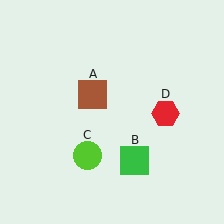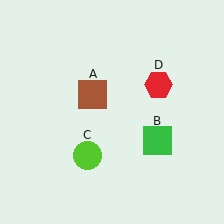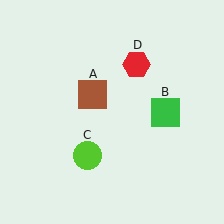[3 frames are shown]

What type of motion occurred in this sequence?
The green square (object B), red hexagon (object D) rotated counterclockwise around the center of the scene.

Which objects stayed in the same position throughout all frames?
Brown square (object A) and lime circle (object C) remained stationary.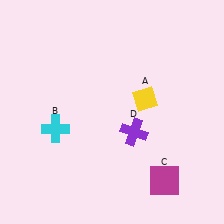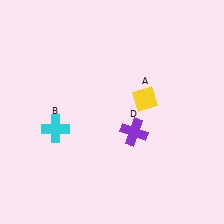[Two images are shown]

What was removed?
The magenta square (C) was removed in Image 2.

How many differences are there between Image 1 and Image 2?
There is 1 difference between the two images.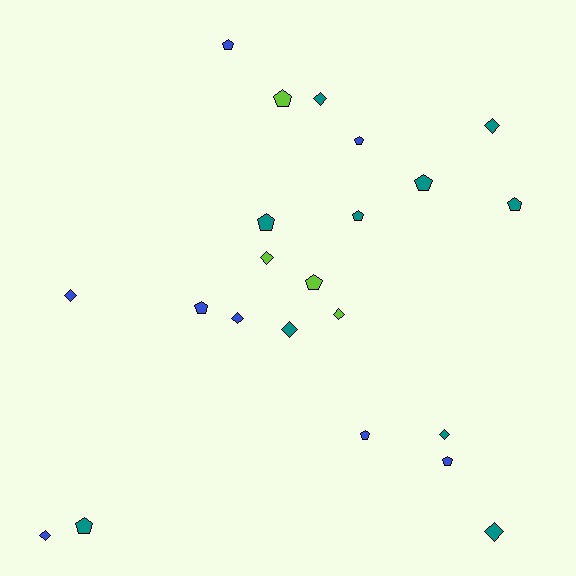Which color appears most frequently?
Teal, with 10 objects.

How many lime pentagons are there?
There are 2 lime pentagons.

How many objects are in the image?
There are 22 objects.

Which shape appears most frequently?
Pentagon, with 12 objects.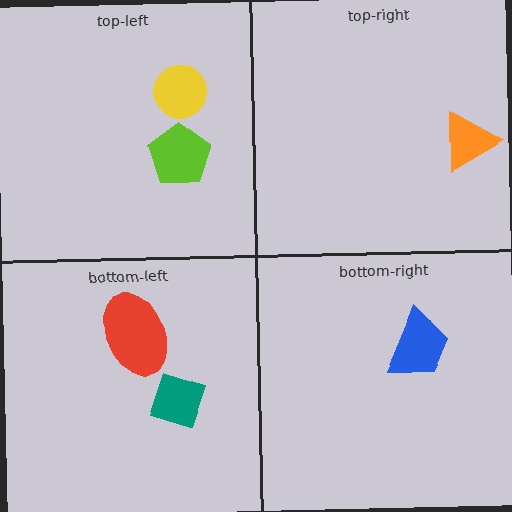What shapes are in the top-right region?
The orange triangle.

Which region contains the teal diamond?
The bottom-left region.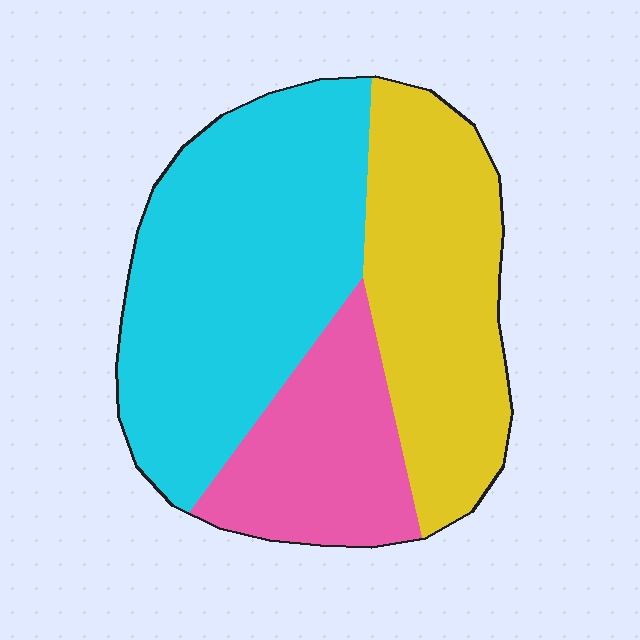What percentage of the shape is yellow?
Yellow covers 32% of the shape.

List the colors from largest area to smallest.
From largest to smallest: cyan, yellow, pink.